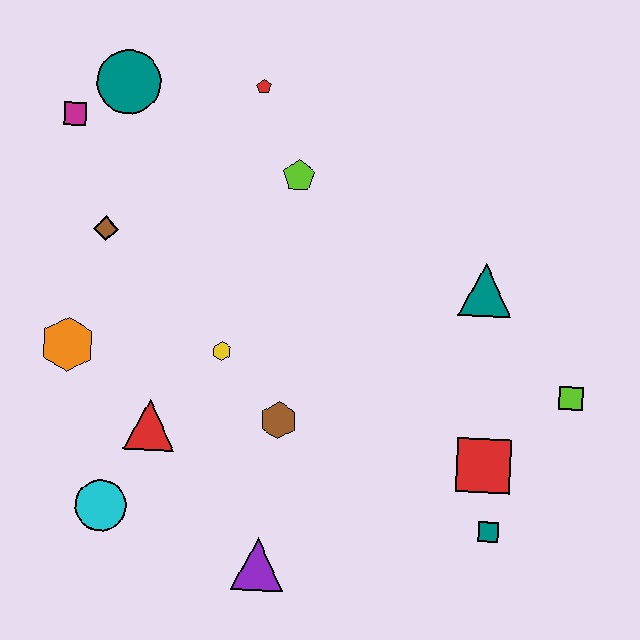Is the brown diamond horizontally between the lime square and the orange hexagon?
Yes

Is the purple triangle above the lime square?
No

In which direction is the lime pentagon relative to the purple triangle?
The lime pentagon is above the purple triangle.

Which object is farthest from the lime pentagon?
The teal square is farthest from the lime pentagon.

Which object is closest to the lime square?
The red square is closest to the lime square.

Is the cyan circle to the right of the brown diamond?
Yes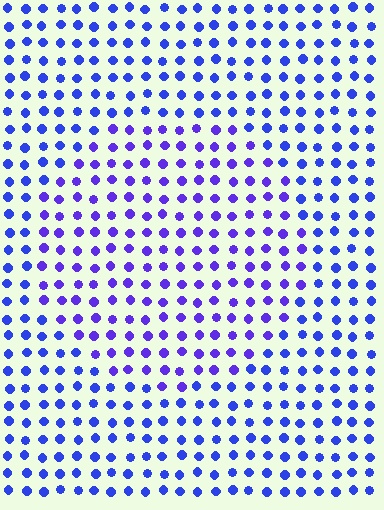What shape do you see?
I see a circle.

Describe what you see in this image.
The image is filled with small blue elements in a uniform arrangement. A circle-shaped region is visible where the elements are tinted to a slightly different hue, forming a subtle color boundary.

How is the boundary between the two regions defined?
The boundary is defined purely by a slight shift in hue (about 24 degrees). Spacing, size, and orientation are identical on both sides.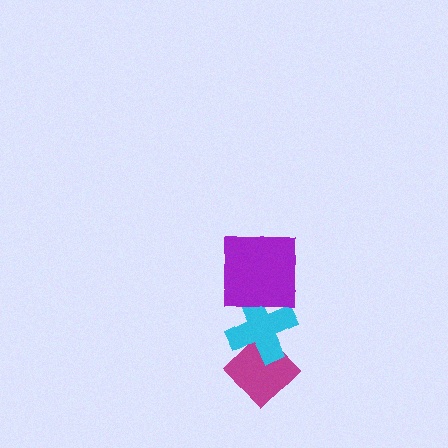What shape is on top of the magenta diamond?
The cyan cross is on top of the magenta diamond.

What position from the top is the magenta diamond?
The magenta diamond is 3rd from the top.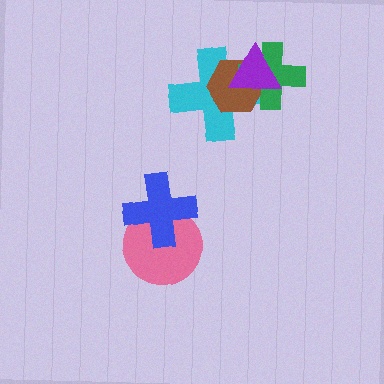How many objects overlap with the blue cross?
1 object overlaps with the blue cross.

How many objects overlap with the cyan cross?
3 objects overlap with the cyan cross.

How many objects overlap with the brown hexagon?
3 objects overlap with the brown hexagon.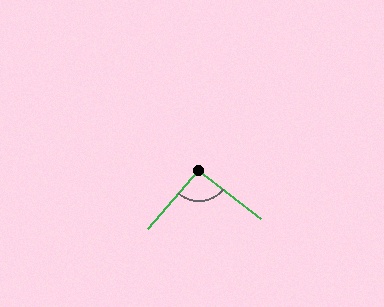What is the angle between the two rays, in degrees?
Approximately 93 degrees.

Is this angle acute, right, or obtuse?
It is approximately a right angle.